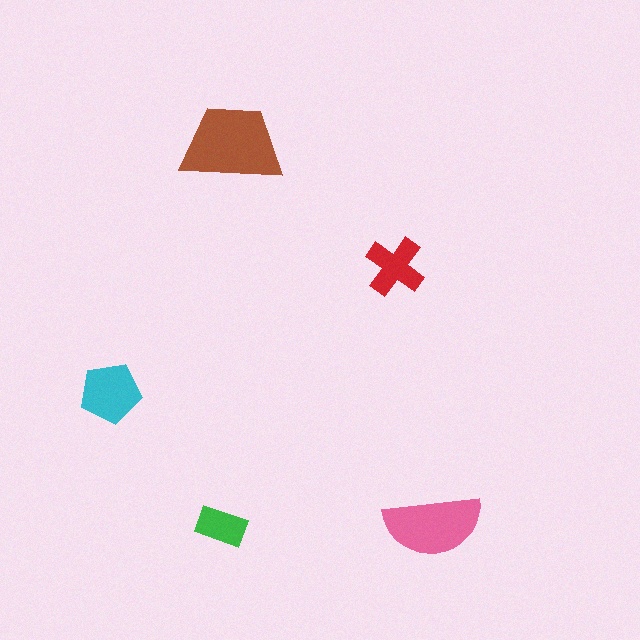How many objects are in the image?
There are 5 objects in the image.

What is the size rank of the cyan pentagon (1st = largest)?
3rd.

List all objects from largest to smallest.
The brown trapezoid, the pink semicircle, the cyan pentagon, the red cross, the green rectangle.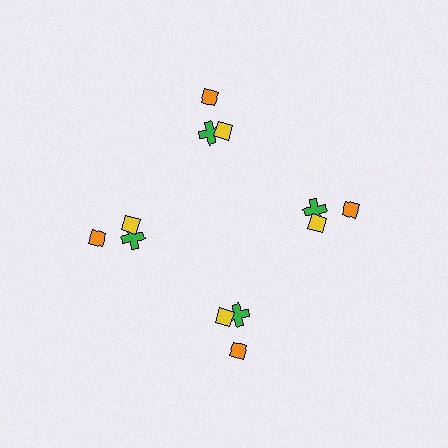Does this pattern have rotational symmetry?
Yes, this pattern has 4-fold rotational symmetry. It looks the same after rotating 90 degrees around the center.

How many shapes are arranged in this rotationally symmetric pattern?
There are 12 shapes, arranged in 4 groups of 3.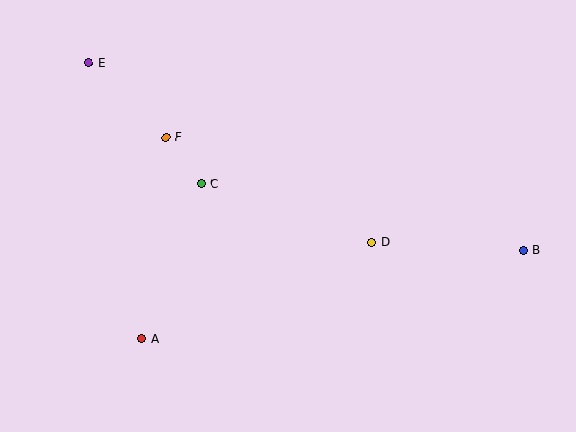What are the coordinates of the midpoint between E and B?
The midpoint between E and B is at (306, 156).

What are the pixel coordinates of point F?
Point F is at (166, 137).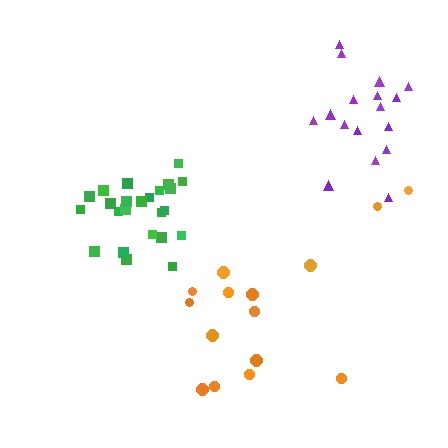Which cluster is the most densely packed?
Green.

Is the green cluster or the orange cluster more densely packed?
Green.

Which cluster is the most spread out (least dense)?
Orange.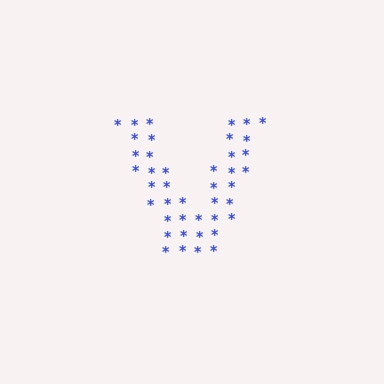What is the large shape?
The large shape is the letter V.